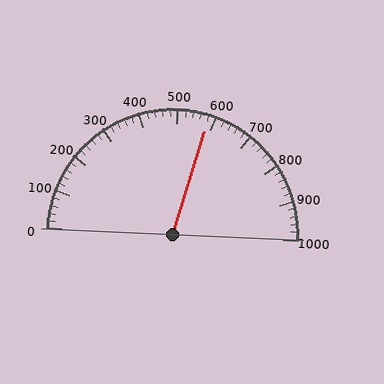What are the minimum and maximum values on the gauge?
The gauge ranges from 0 to 1000.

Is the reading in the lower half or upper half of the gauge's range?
The reading is in the upper half of the range (0 to 1000).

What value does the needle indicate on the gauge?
The needle indicates approximately 580.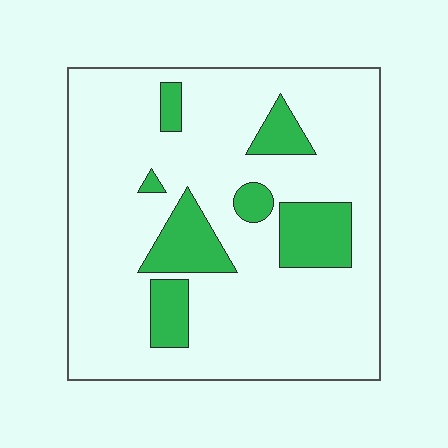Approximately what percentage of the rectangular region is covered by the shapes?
Approximately 15%.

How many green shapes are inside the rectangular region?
7.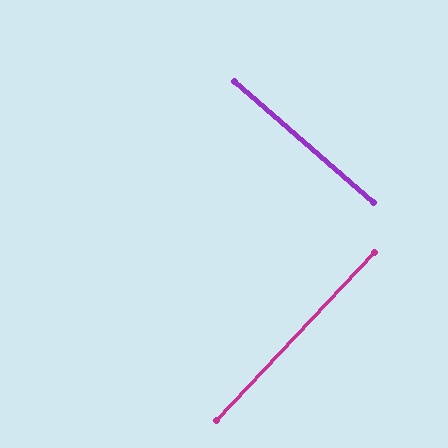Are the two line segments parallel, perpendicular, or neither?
Perpendicular — they meet at approximately 88°.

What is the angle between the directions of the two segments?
Approximately 88 degrees.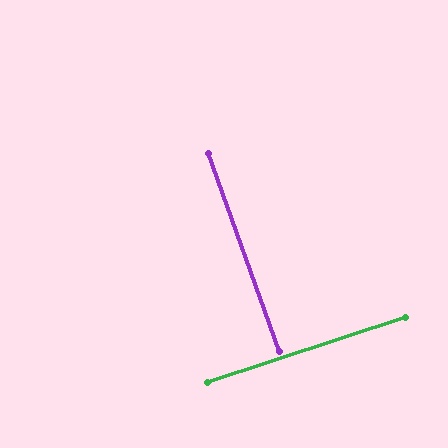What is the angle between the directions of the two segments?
Approximately 89 degrees.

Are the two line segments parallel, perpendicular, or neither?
Perpendicular — they meet at approximately 89°.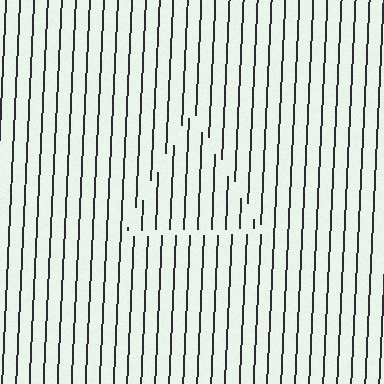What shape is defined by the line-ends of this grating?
An illusory triangle. The interior of the shape contains the same grating, shifted by half a period — the contour is defined by the phase discontinuity where line-ends from the inner and outer gratings abut.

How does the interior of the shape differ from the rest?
The interior of the shape contains the same grating, shifted by half a period — the contour is defined by the phase discontinuity where line-ends from the inner and outer gratings abut.